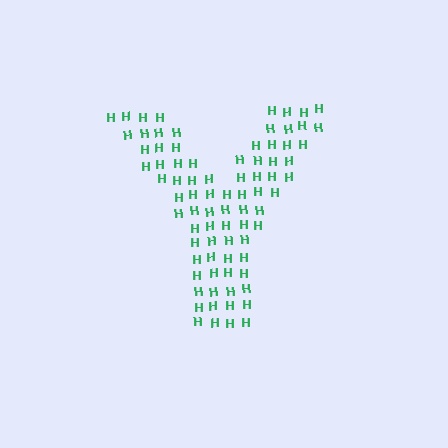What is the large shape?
The large shape is the letter Y.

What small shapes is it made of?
It is made of small letter H's.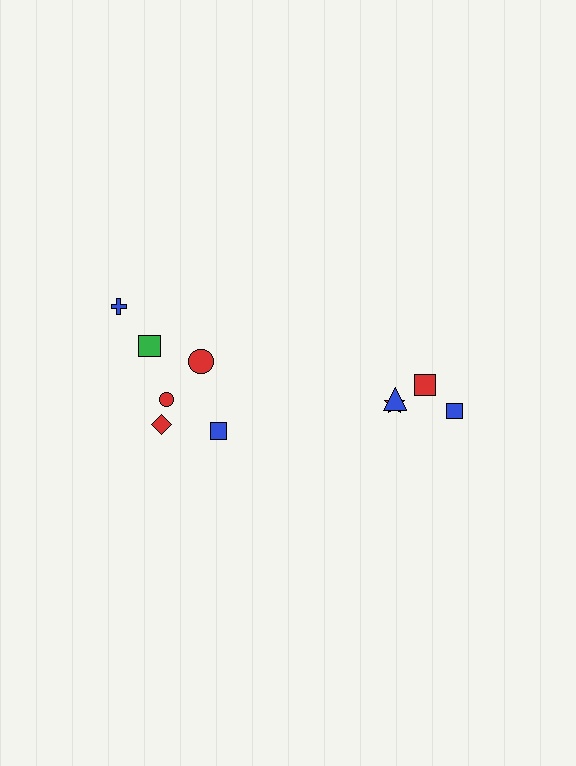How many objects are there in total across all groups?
There are 10 objects.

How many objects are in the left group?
There are 6 objects.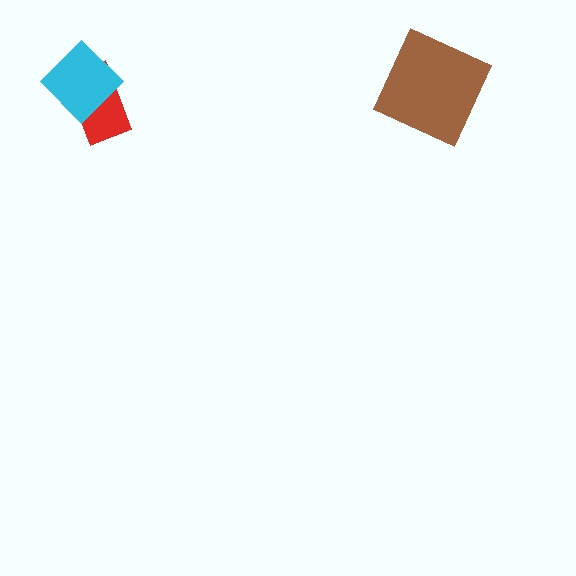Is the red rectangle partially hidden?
Yes, it is partially covered by another shape.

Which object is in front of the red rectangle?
The cyan diamond is in front of the red rectangle.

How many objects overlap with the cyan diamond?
1 object overlaps with the cyan diamond.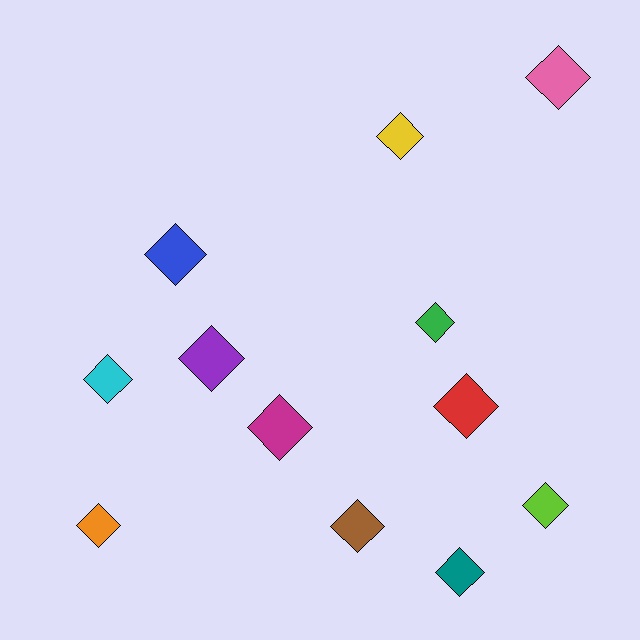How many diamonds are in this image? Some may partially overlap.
There are 12 diamonds.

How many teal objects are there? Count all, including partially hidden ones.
There is 1 teal object.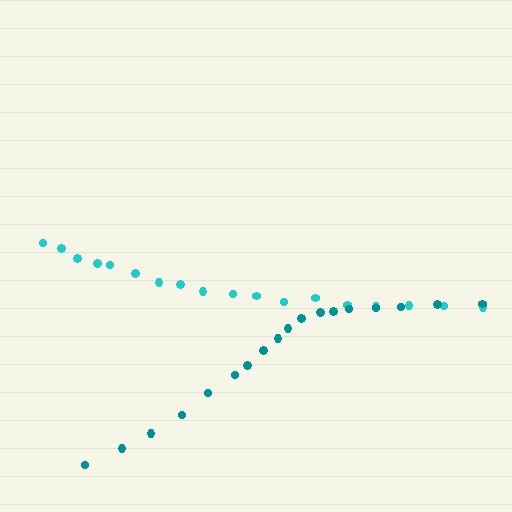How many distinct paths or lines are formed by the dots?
There are 2 distinct paths.